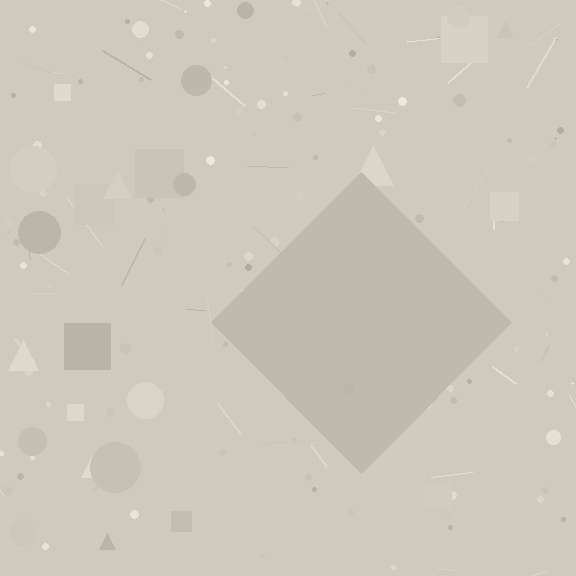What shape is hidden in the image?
A diamond is hidden in the image.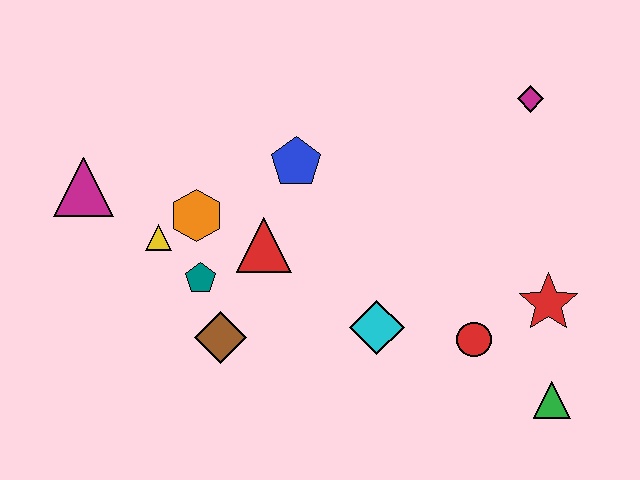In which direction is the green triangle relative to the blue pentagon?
The green triangle is to the right of the blue pentagon.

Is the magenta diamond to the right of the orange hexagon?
Yes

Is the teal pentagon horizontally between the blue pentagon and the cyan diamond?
No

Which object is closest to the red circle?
The red star is closest to the red circle.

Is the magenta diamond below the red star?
No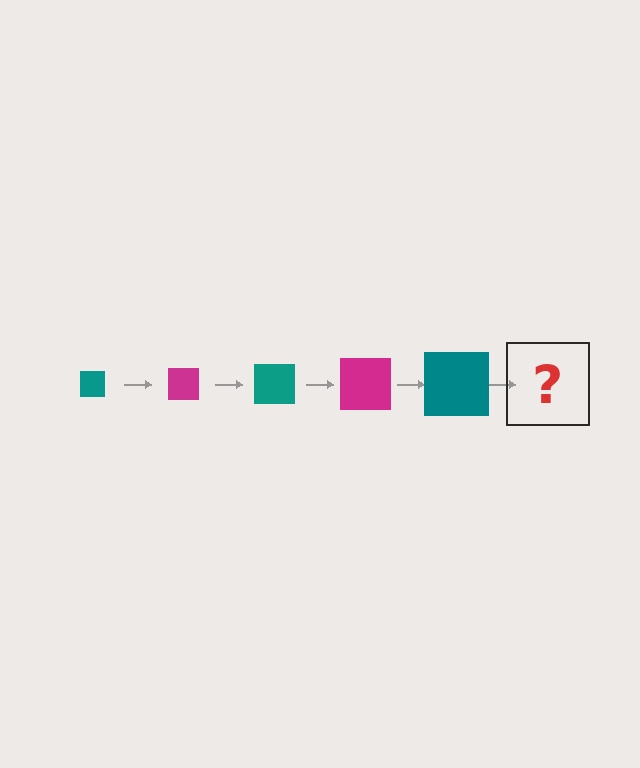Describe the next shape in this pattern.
It should be a magenta square, larger than the previous one.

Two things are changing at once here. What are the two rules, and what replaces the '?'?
The two rules are that the square grows larger each step and the color cycles through teal and magenta. The '?' should be a magenta square, larger than the previous one.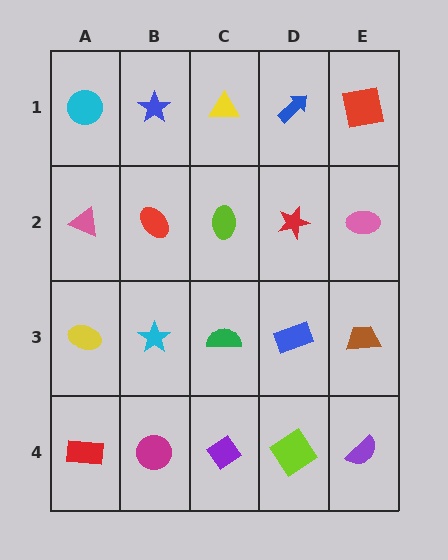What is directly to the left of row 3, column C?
A cyan star.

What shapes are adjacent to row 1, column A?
A pink triangle (row 2, column A), a blue star (row 1, column B).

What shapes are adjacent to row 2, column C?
A yellow triangle (row 1, column C), a green semicircle (row 3, column C), a red ellipse (row 2, column B), a red star (row 2, column D).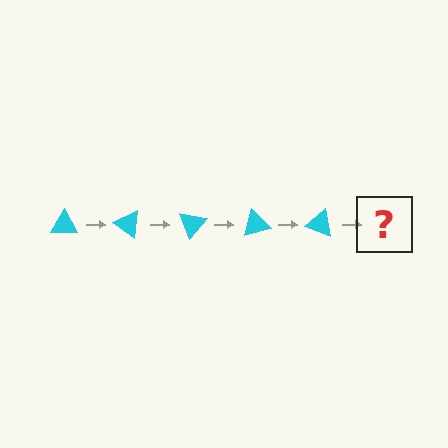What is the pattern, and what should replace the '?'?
The pattern is that the triangle rotates 35 degrees each step. The '?' should be a cyan triangle rotated 175 degrees.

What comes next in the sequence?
The next element should be a cyan triangle rotated 175 degrees.